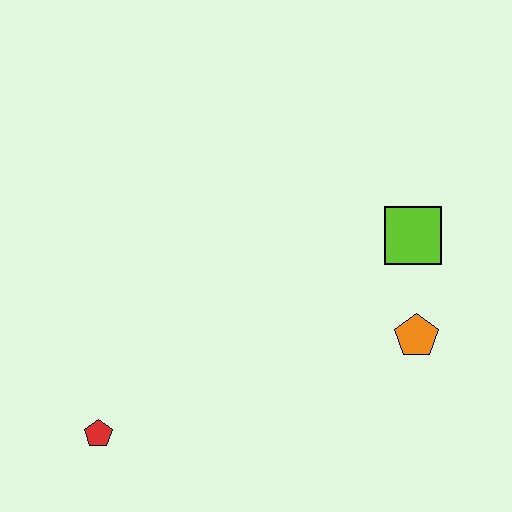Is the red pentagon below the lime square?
Yes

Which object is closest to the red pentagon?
The orange pentagon is closest to the red pentagon.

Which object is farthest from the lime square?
The red pentagon is farthest from the lime square.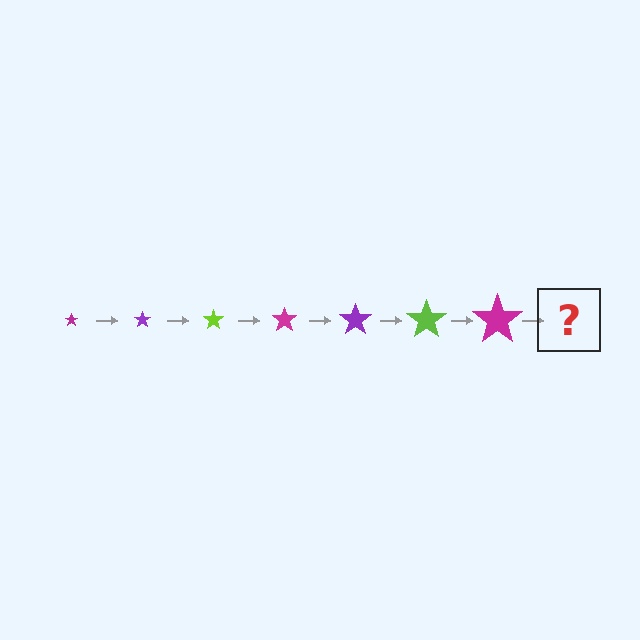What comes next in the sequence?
The next element should be a purple star, larger than the previous one.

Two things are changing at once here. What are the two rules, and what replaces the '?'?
The two rules are that the star grows larger each step and the color cycles through magenta, purple, and lime. The '?' should be a purple star, larger than the previous one.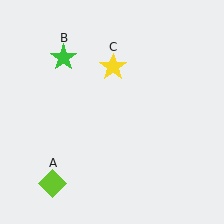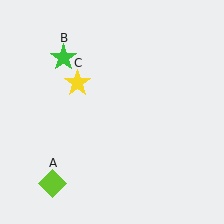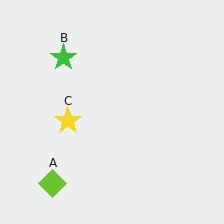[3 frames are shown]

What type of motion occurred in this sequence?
The yellow star (object C) rotated counterclockwise around the center of the scene.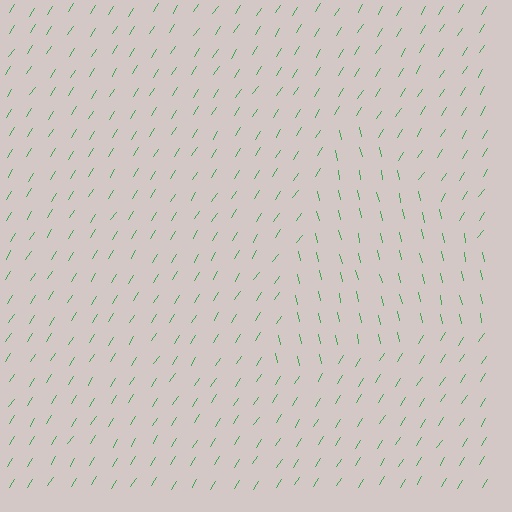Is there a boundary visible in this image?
Yes, there is a texture boundary formed by a change in line orientation.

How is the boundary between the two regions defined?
The boundary is defined purely by a change in line orientation (approximately 45 degrees difference). All lines are the same color and thickness.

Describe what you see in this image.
The image is filled with small green line segments. A triangle region in the image has lines oriented differently from the surrounding lines, creating a visible texture boundary.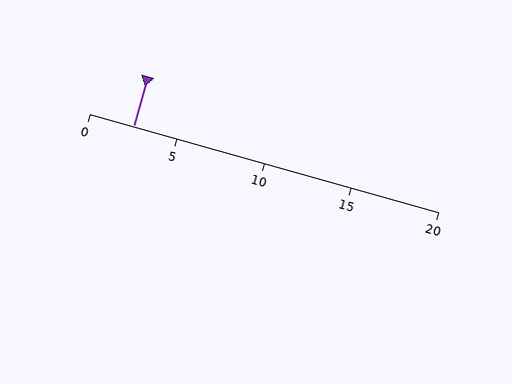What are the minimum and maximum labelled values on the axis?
The axis runs from 0 to 20.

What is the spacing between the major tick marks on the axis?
The major ticks are spaced 5 apart.